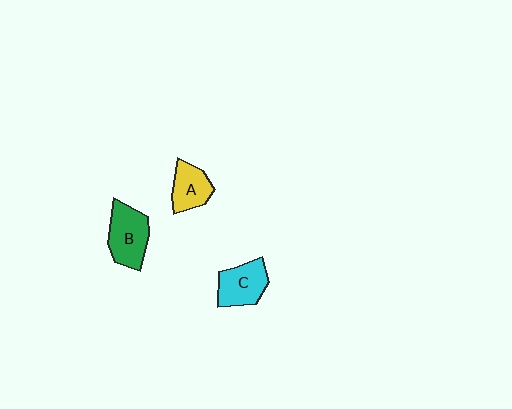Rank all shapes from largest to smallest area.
From largest to smallest: B (green), C (cyan), A (yellow).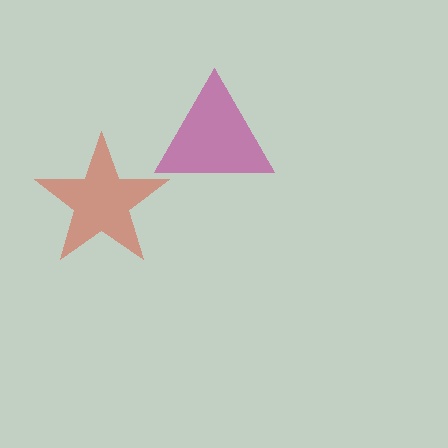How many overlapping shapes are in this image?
There are 2 overlapping shapes in the image.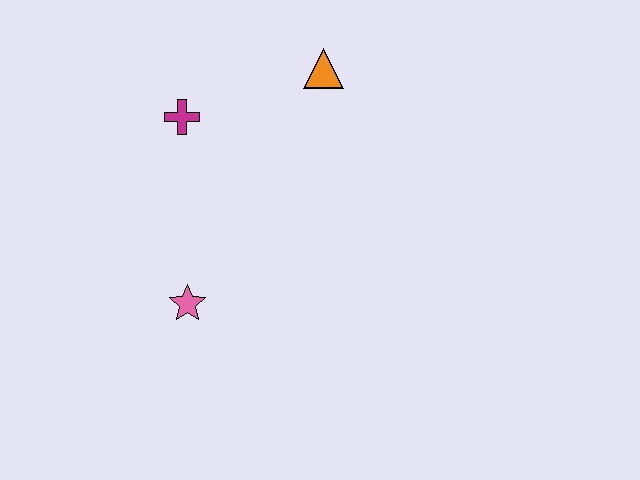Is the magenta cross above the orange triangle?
No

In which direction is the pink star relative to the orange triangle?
The pink star is below the orange triangle.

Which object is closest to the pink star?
The magenta cross is closest to the pink star.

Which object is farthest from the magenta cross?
The pink star is farthest from the magenta cross.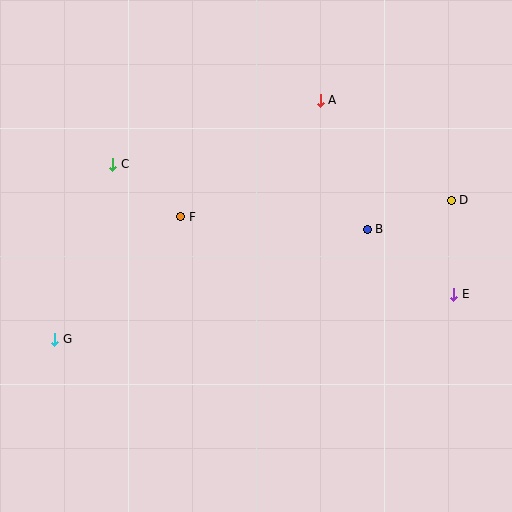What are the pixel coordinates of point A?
Point A is at (320, 100).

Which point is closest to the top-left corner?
Point C is closest to the top-left corner.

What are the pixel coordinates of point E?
Point E is at (454, 294).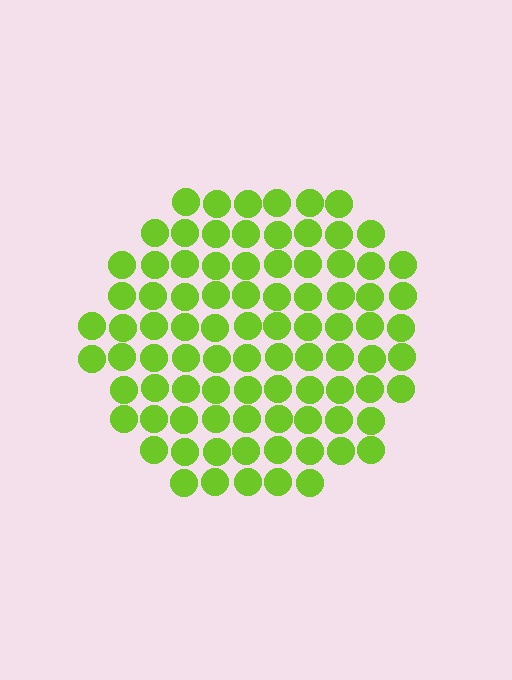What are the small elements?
The small elements are circles.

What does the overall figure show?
The overall figure shows a circle.